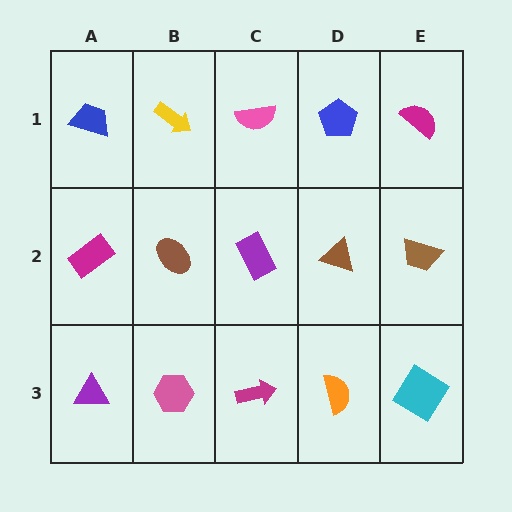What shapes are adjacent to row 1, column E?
A brown trapezoid (row 2, column E), a blue pentagon (row 1, column D).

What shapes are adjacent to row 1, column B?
A brown ellipse (row 2, column B), a blue trapezoid (row 1, column A), a pink semicircle (row 1, column C).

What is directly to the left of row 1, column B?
A blue trapezoid.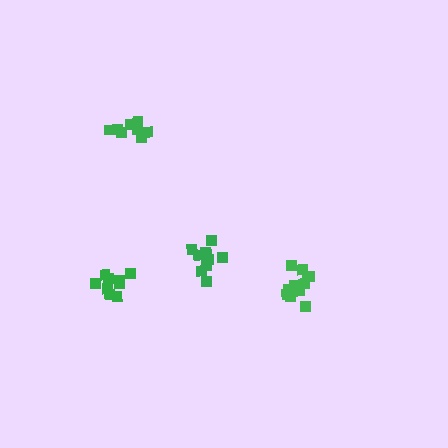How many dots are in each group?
Group 1: 11 dots, Group 2: 10 dots, Group 3: 12 dots, Group 4: 9 dots (42 total).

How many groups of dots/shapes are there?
There are 4 groups.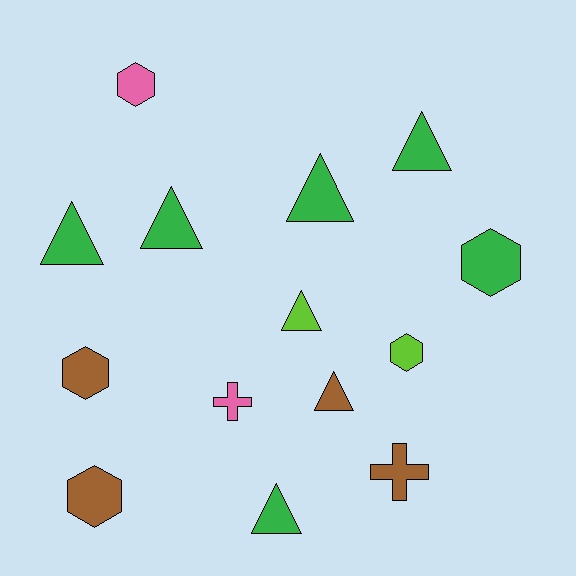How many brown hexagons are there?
There are 2 brown hexagons.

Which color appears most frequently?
Green, with 6 objects.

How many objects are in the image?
There are 14 objects.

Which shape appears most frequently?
Triangle, with 7 objects.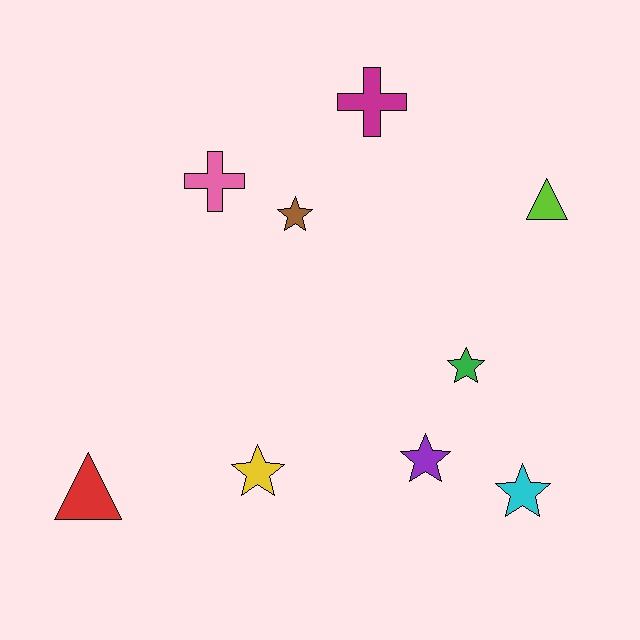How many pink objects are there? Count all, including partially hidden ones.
There is 1 pink object.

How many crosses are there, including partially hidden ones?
There are 2 crosses.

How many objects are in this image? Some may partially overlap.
There are 9 objects.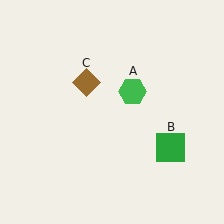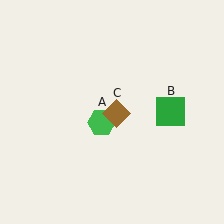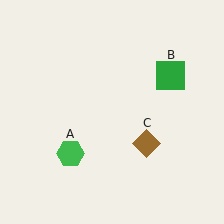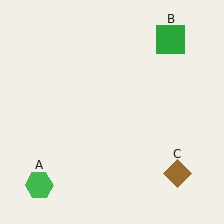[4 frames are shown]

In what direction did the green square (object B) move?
The green square (object B) moved up.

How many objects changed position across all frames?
3 objects changed position: green hexagon (object A), green square (object B), brown diamond (object C).